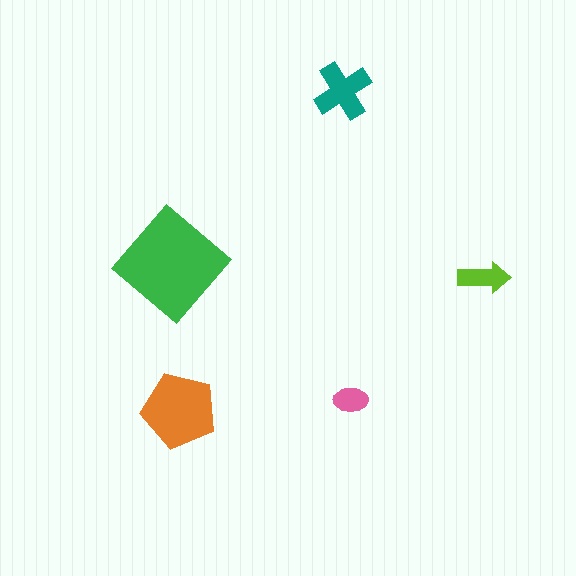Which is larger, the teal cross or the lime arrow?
The teal cross.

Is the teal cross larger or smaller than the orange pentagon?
Smaller.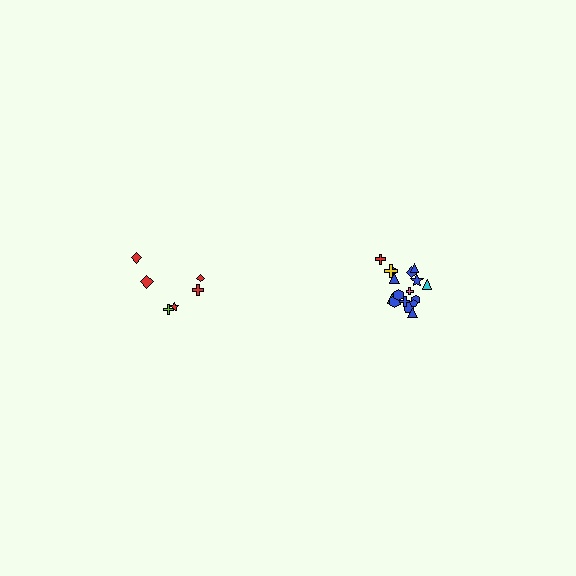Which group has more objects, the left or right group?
The right group.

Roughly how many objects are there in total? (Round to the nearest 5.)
Roughly 25 objects in total.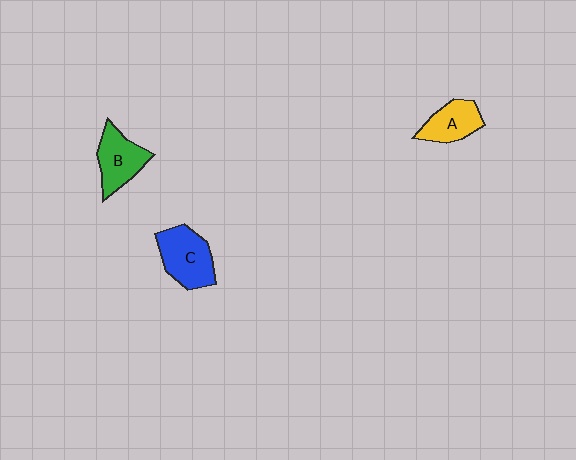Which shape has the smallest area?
Shape A (yellow).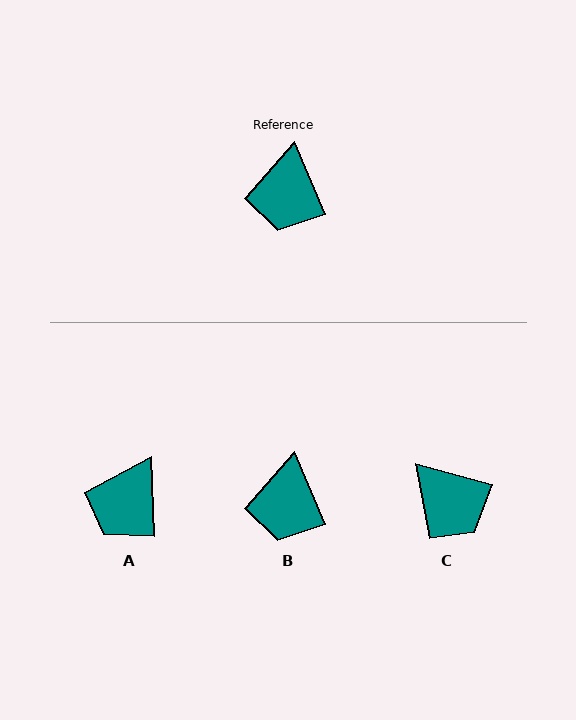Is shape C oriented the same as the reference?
No, it is off by about 52 degrees.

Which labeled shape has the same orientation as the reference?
B.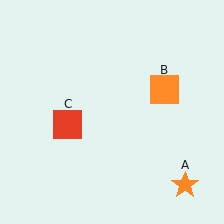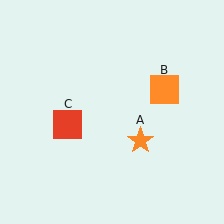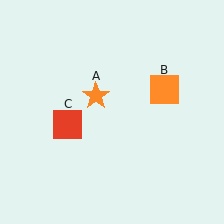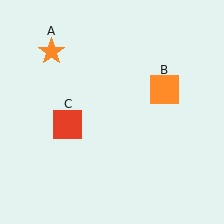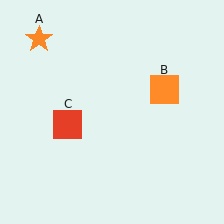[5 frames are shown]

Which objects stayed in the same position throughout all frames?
Orange square (object B) and red square (object C) remained stationary.